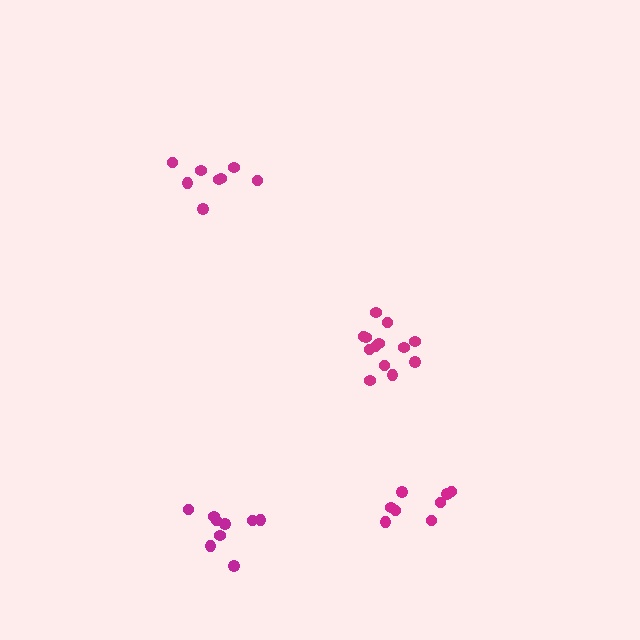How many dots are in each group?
Group 1: 8 dots, Group 2: 13 dots, Group 3: 8 dots, Group 4: 9 dots (38 total).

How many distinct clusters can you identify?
There are 4 distinct clusters.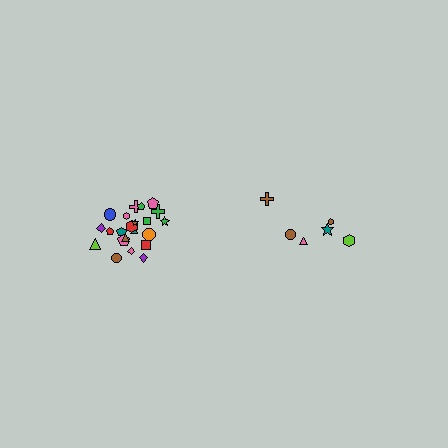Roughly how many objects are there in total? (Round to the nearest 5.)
Roughly 30 objects in total.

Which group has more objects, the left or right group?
The left group.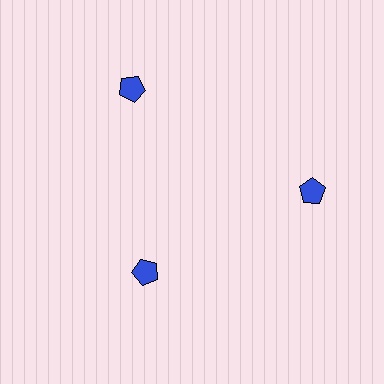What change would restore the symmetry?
The symmetry would be restored by moving it outward, back onto the ring so that all 3 pentagons sit at equal angles and equal distance from the center.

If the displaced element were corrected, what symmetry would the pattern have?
It would have 3-fold rotational symmetry — the pattern would map onto itself every 120 degrees.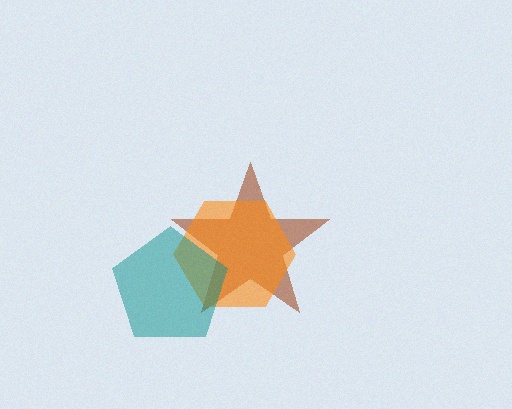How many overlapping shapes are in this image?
There are 3 overlapping shapes in the image.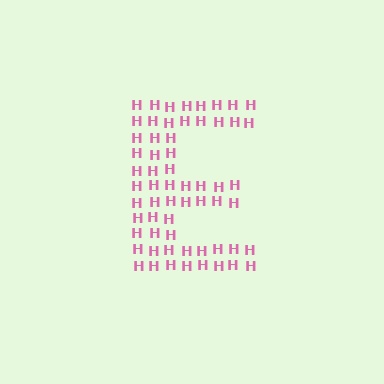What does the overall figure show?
The overall figure shows the letter E.